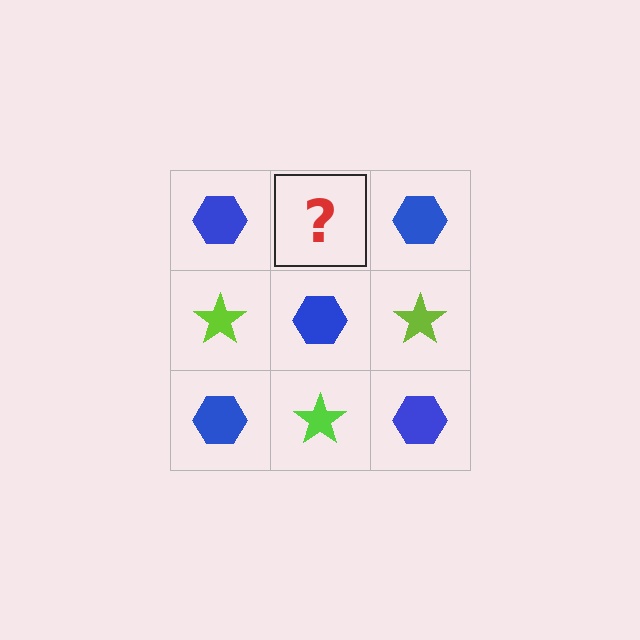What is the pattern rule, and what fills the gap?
The rule is that it alternates blue hexagon and lime star in a checkerboard pattern. The gap should be filled with a lime star.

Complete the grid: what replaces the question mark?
The question mark should be replaced with a lime star.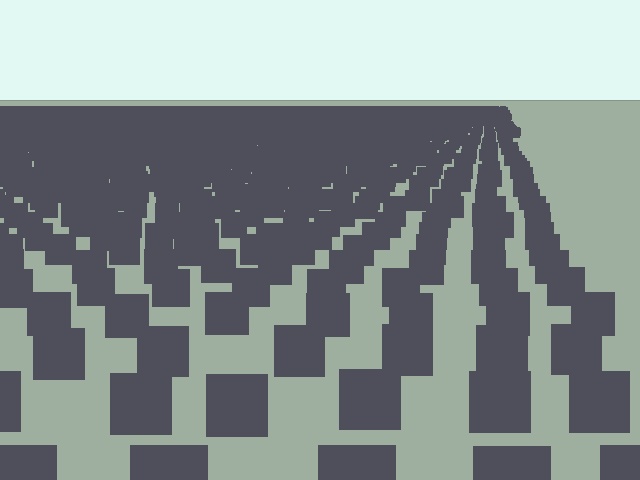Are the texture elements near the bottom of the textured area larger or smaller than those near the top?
Larger. Near the bottom, elements are closer to the viewer and appear at a bigger on-screen size.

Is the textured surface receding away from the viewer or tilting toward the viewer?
The surface is receding away from the viewer. Texture elements get smaller and denser toward the top.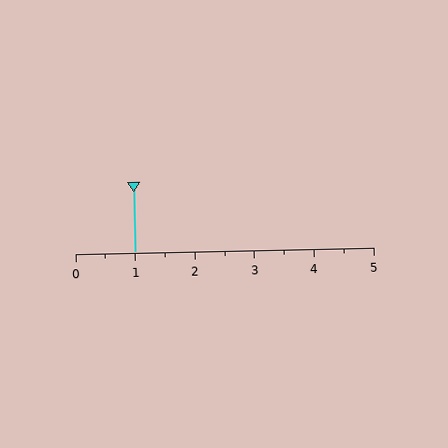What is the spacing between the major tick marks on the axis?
The major ticks are spaced 1 apart.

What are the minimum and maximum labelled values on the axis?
The axis runs from 0 to 5.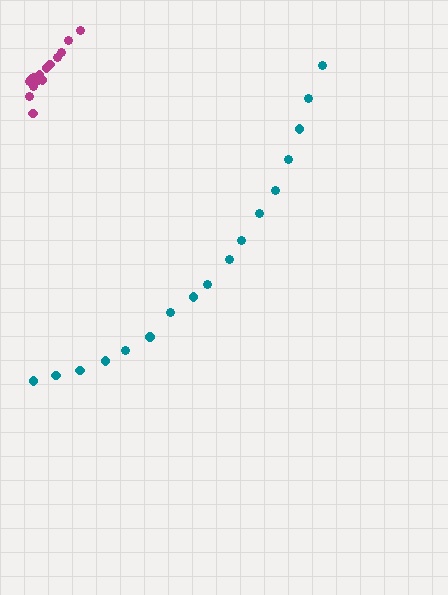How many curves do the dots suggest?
There are 2 distinct paths.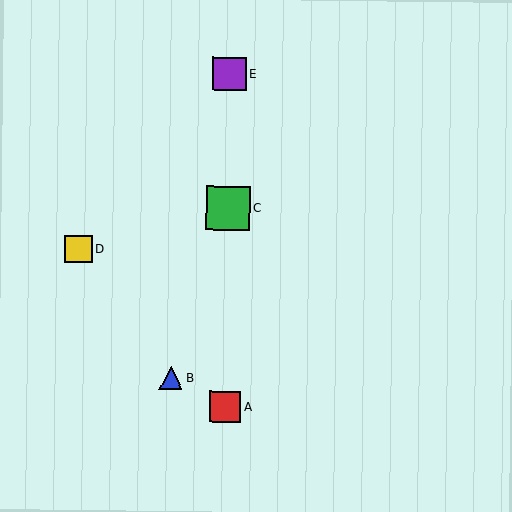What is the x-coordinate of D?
Object D is at x≈78.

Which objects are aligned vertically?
Objects A, C, E are aligned vertically.